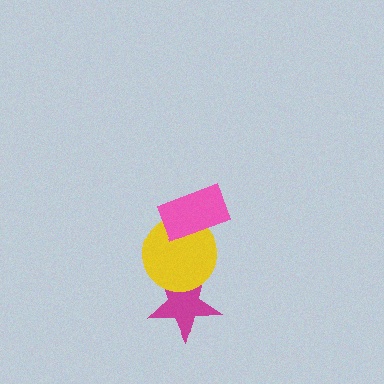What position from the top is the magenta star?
The magenta star is 3rd from the top.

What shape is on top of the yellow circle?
The pink rectangle is on top of the yellow circle.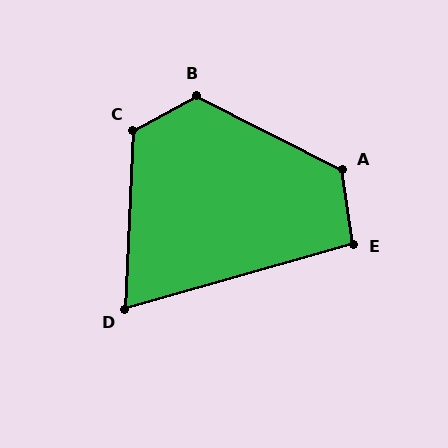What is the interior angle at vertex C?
Approximately 121 degrees (obtuse).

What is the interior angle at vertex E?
Approximately 98 degrees (obtuse).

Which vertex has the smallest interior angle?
D, at approximately 72 degrees.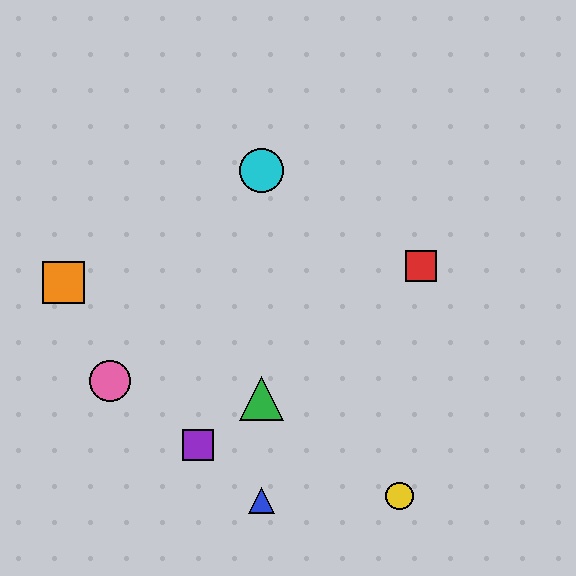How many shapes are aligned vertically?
3 shapes (the blue triangle, the green triangle, the cyan circle) are aligned vertically.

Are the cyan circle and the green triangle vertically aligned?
Yes, both are at x≈261.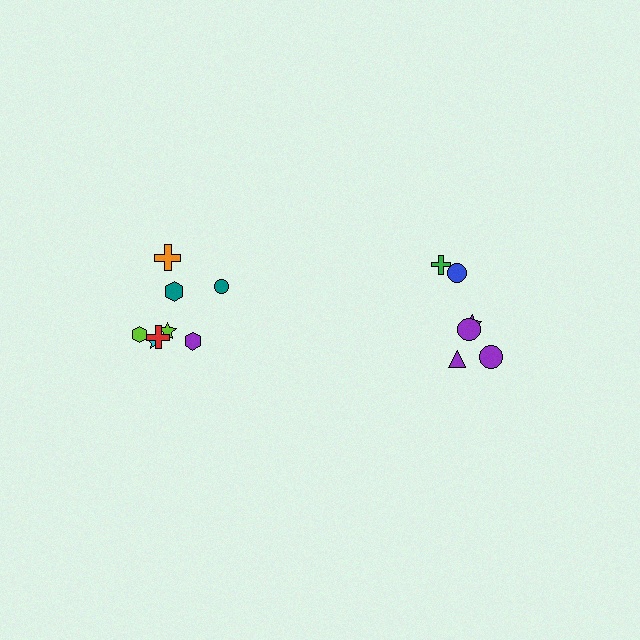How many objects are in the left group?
There are 8 objects.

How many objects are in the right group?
There are 6 objects.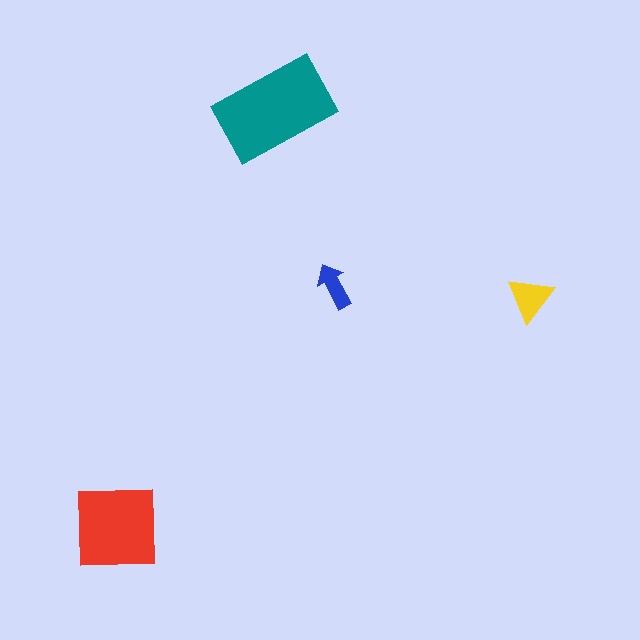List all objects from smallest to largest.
The blue arrow, the yellow triangle, the red square, the teal rectangle.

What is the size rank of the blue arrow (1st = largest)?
4th.